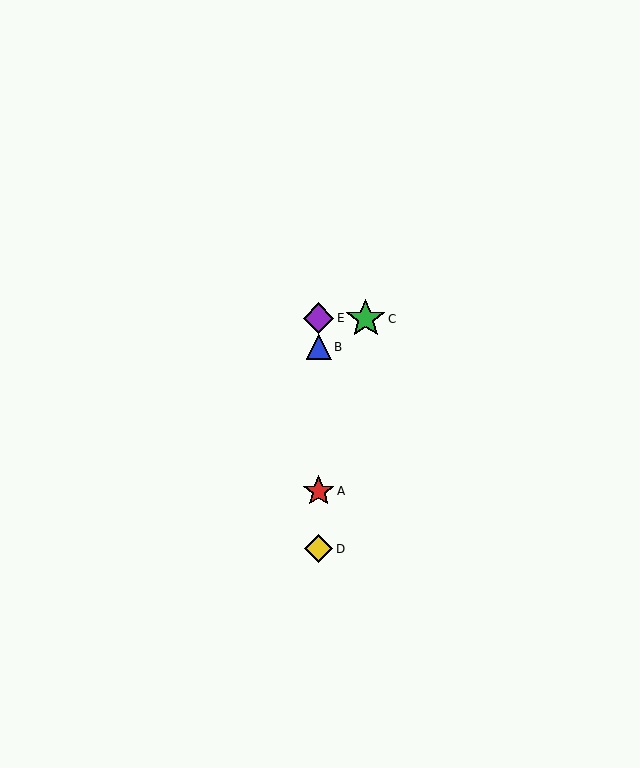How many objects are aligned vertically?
4 objects (A, B, D, E) are aligned vertically.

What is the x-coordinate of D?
Object D is at x≈319.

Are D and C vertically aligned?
No, D is at x≈319 and C is at x≈366.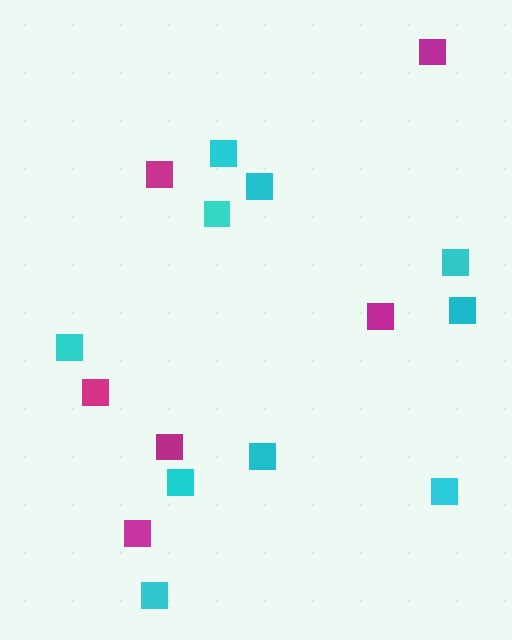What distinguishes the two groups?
There are 2 groups: one group of cyan squares (10) and one group of magenta squares (6).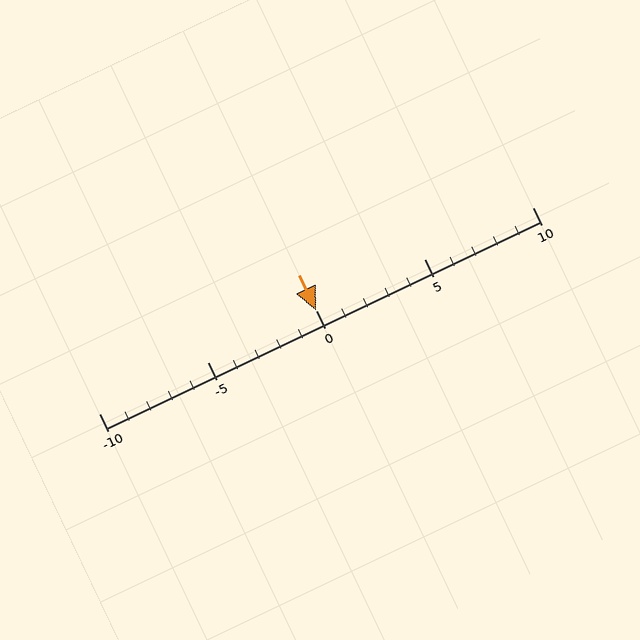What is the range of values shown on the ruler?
The ruler shows values from -10 to 10.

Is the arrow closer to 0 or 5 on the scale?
The arrow is closer to 0.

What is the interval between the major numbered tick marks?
The major tick marks are spaced 5 units apart.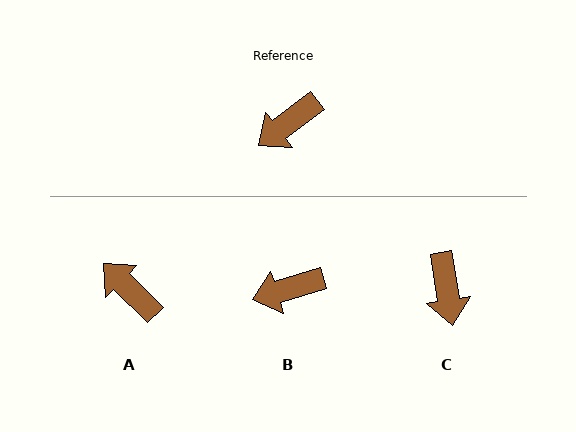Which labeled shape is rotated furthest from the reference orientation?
A, about 82 degrees away.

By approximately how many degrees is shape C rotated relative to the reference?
Approximately 62 degrees counter-clockwise.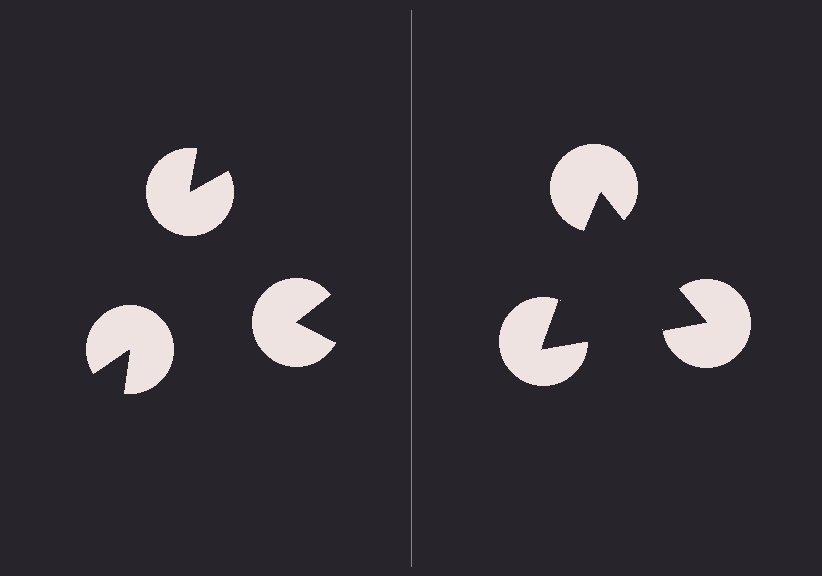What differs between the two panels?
The pac-man discs are positioned identically on both sides; only the wedge orientations differ. On the right they align to a triangle; on the left they are misaligned.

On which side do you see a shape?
An illusory triangle appears on the right side. On the left side the wedge cuts are rotated, so no coherent shape forms.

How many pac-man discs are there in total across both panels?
6 — 3 on each side.